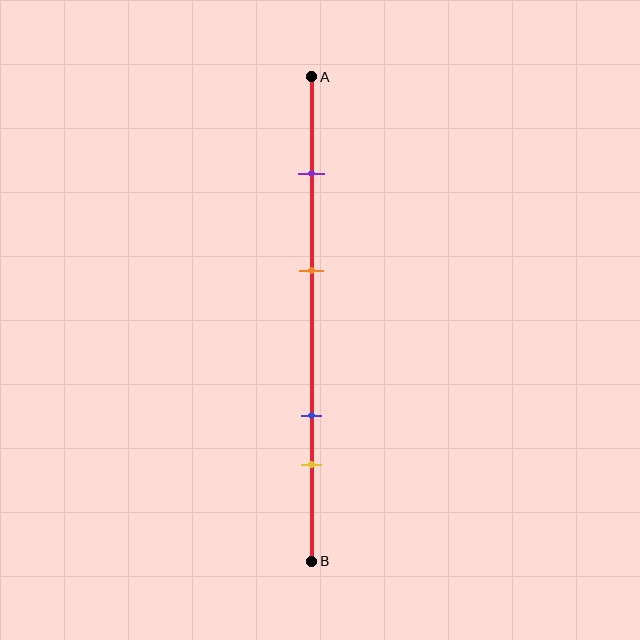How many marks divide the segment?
There are 4 marks dividing the segment.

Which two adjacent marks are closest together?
The blue and yellow marks are the closest adjacent pair.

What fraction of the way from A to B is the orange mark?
The orange mark is approximately 40% (0.4) of the way from A to B.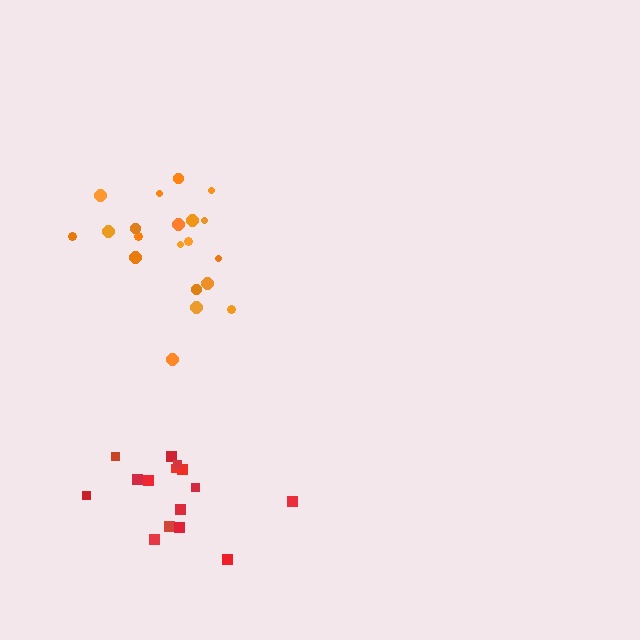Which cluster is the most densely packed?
Orange.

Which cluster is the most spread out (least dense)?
Red.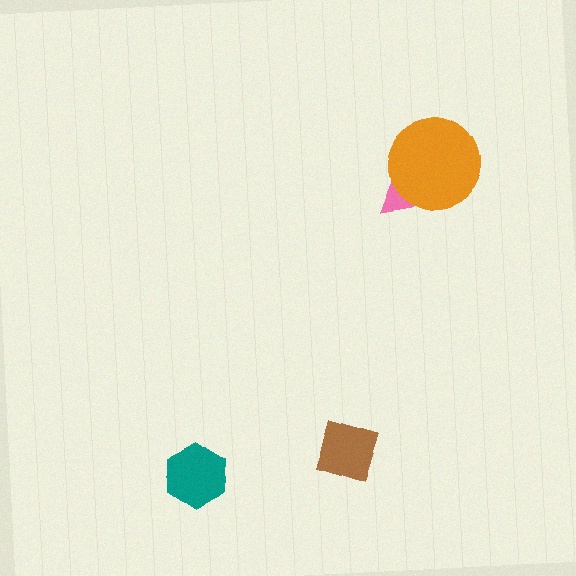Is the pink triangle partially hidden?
Yes, it is partially covered by another shape.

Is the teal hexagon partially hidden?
No, no other shape covers it.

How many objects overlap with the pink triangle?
1 object overlaps with the pink triangle.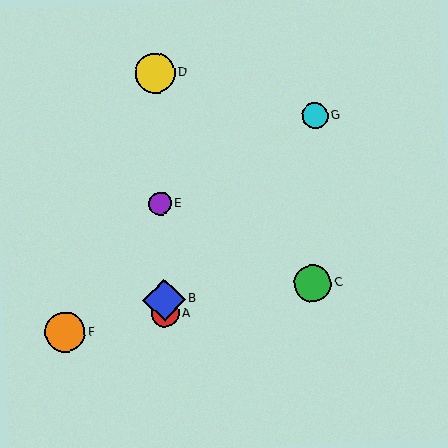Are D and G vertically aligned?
No, D is at x≈155 and G is at x≈315.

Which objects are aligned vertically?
Objects A, B, D, E are aligned vertically.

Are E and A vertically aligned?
Yes, both are at x≈160.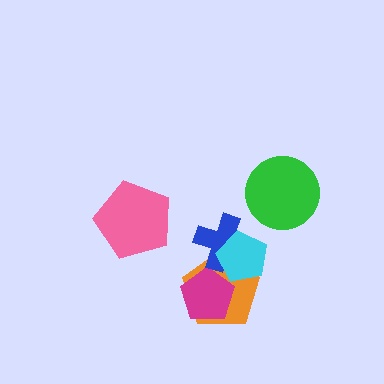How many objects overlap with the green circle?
0 objects overlap with the green circle.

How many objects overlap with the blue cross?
2 objects overlap with the blue cross.